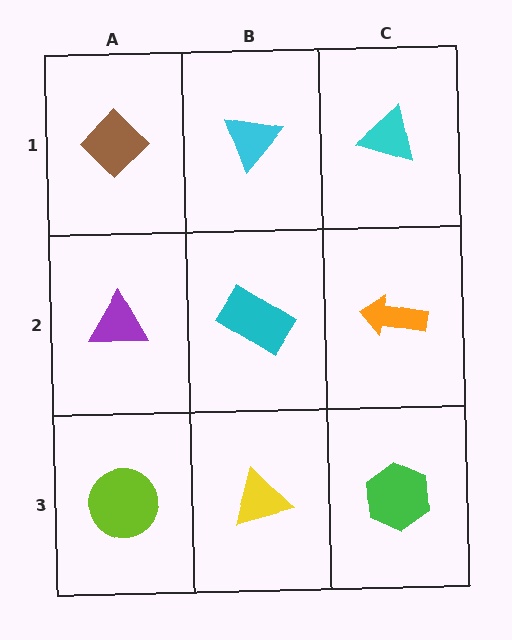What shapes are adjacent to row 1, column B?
A cyan rectangle (row 2, column B), a brown diamond (row 1, column A), a cyan triangle (row 1, column C).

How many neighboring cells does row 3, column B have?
3.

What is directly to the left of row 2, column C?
A cyan rectangle.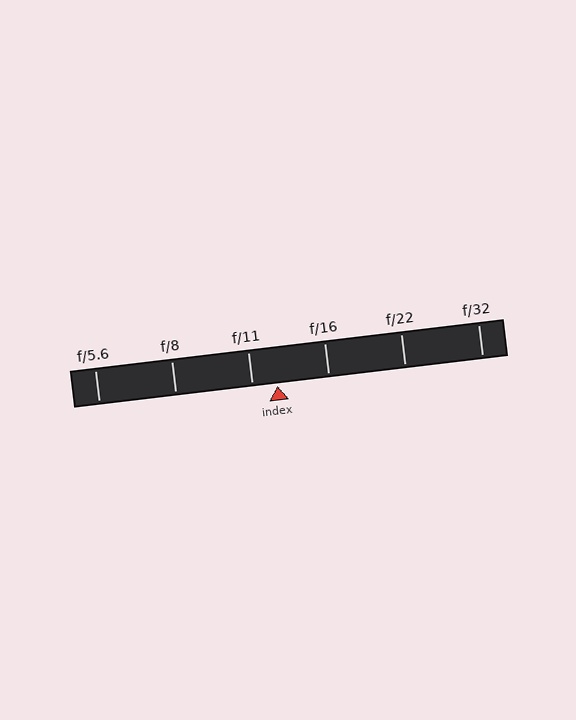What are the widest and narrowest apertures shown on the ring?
The widest aperture shown is f/5.6 and the narrowest is f/32.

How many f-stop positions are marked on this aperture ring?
There are 6 f-stop positions marked.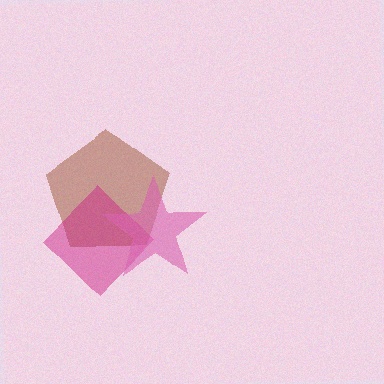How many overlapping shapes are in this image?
There are 3 overlapping shapes in the image.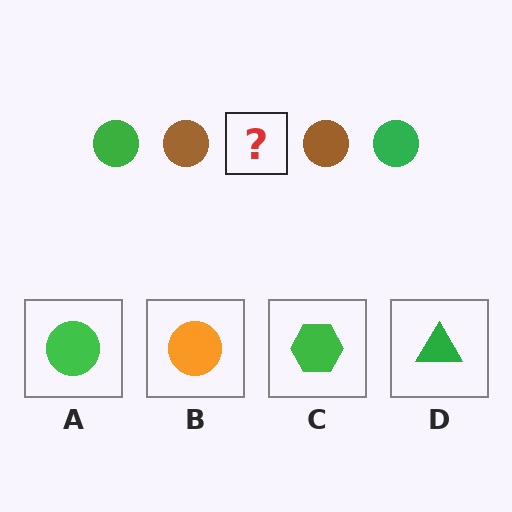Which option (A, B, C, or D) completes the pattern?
A.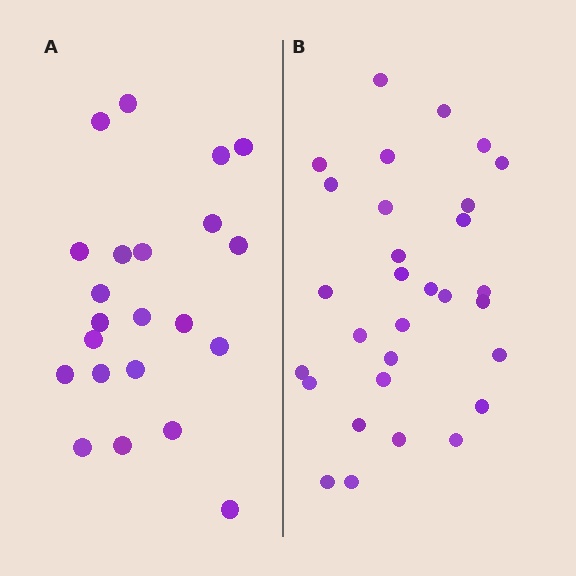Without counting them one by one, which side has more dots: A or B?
Region B (the right region) has more dots.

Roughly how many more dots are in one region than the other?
Region B has roughly 8 or so more dots than region A.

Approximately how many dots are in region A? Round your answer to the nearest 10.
About 20 dots. (The exact count is 22, which rounds to 20.)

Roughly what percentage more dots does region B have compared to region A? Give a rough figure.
About 35% more.